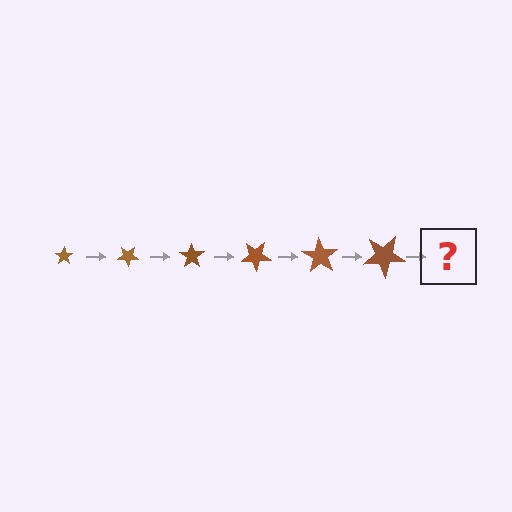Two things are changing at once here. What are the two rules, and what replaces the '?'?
The two rules are that the star grows larger each step and it rotates 35 degrees each step. The '?' should be a star, larger than the previous one and rotated 210 degrees from the start.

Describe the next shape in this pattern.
It should be a star, larger than the previous one and rotated 210 degrees from the start.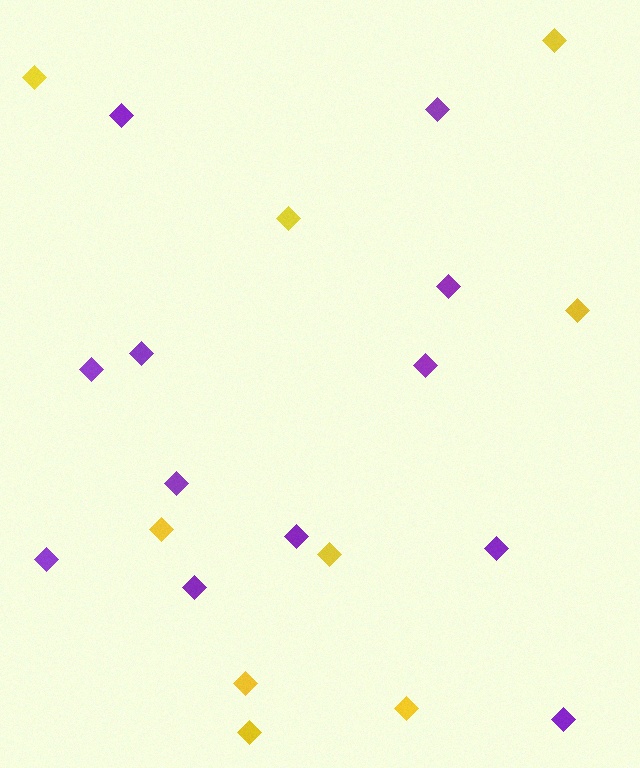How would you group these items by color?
There are 2 groups: one group of yellow diamonds (9) and one group of purple diamonds (12).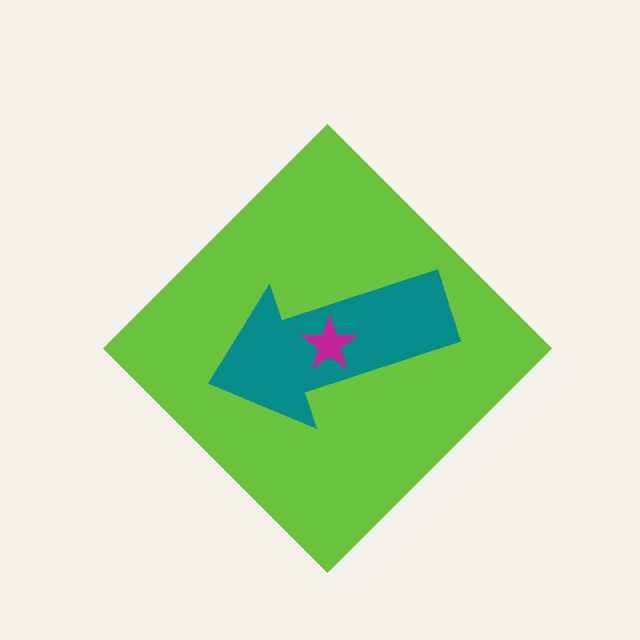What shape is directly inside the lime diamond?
The teal arrow.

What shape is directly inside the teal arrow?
The magenta star.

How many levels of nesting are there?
3.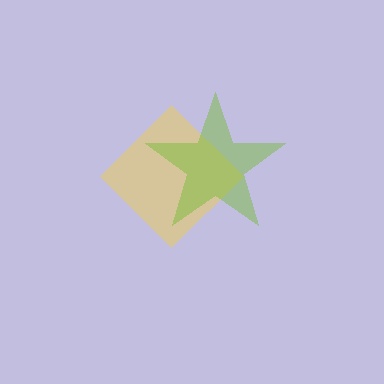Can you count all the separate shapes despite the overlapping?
Yes, there are 2 separate shapes.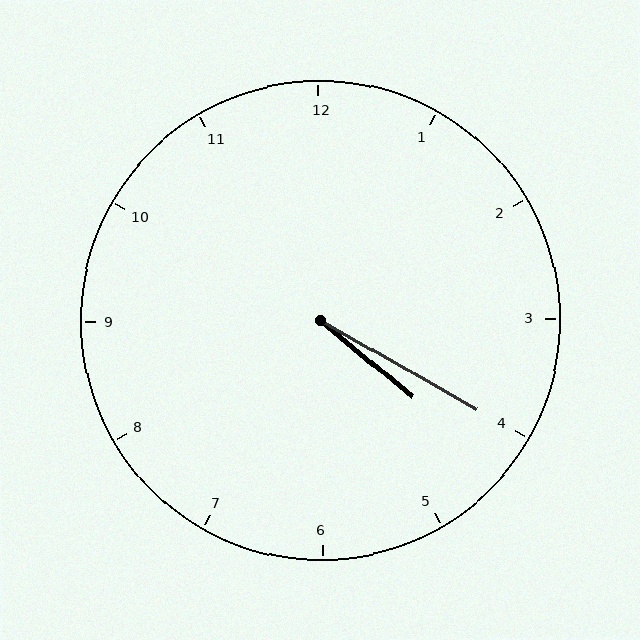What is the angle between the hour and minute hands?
Approximately 10 degrees.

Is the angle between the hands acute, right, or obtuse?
It is acute.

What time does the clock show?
4:20.